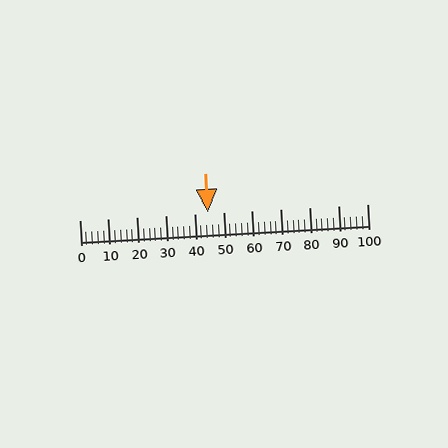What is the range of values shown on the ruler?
The ruler shows values from 0 to 100.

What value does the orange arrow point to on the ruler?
The orange arrow points to approximately 45.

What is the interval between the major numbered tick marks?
The major tick marks are spaced 10 units apart.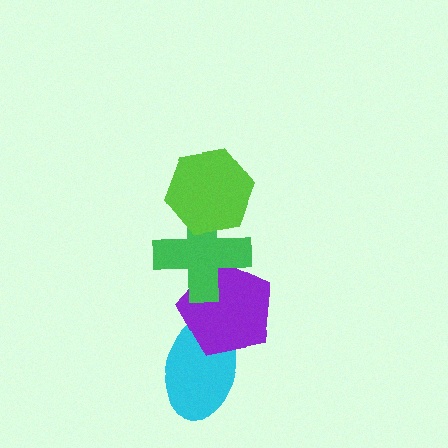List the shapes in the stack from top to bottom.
From top to bottom: the lime hexagon, the green cross, the purple pentagon, the cyan ellipse.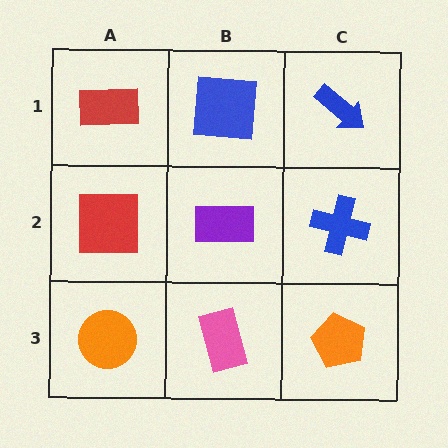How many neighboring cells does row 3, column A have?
2.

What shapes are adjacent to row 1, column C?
A blue cross (row 2, column C), a blue square (row 1, column B).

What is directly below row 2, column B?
A pink rectangle.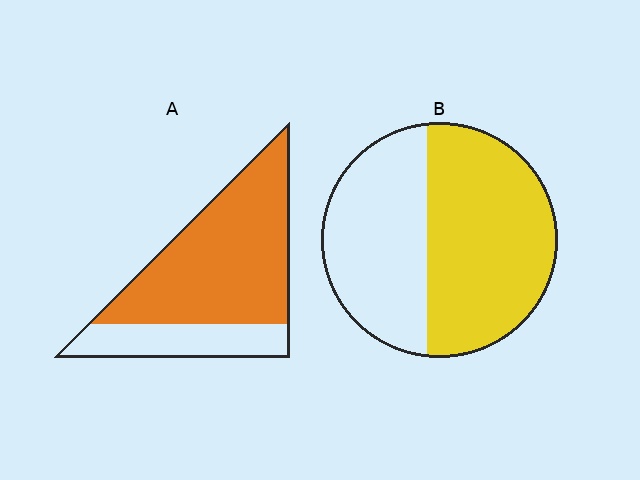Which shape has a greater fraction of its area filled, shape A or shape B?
Shape A.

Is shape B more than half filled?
Yes.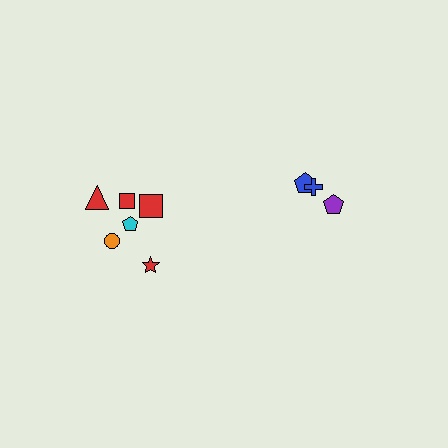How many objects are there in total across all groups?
There are 9 objects.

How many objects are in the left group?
There are 6 objects.